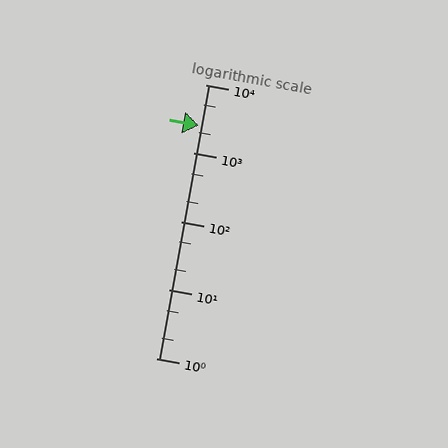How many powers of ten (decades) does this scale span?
The scale spans 4 decades, from 1 to 10000.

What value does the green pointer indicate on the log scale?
The pointer indicates approximately 2500.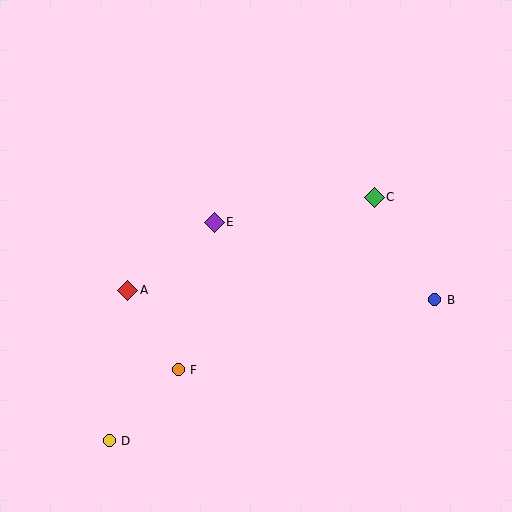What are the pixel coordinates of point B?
Point B is at (435, 300).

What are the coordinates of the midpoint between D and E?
The midpoint between D and E is at (162, 331).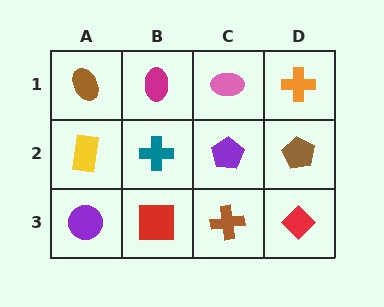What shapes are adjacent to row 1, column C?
A purple pentagon (row 2, column C), a magenta ellipse (row 1, column B), an orange cross (row 1, column D).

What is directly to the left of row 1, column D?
A pink ellipse.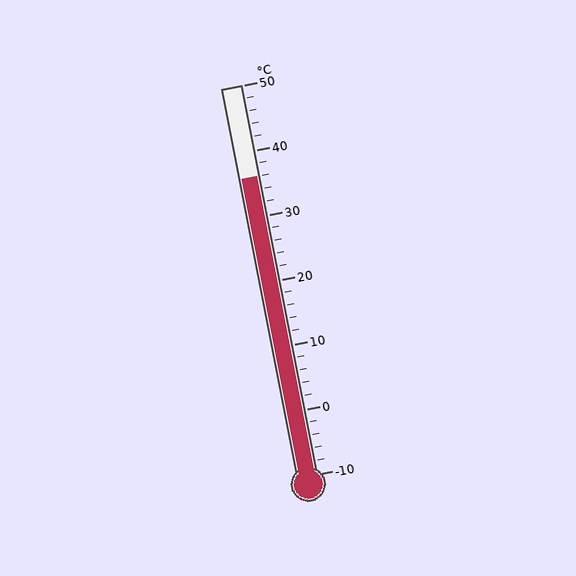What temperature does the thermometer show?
The thermometer shows approximately 36°C.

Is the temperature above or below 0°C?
The temperature is above 0°C.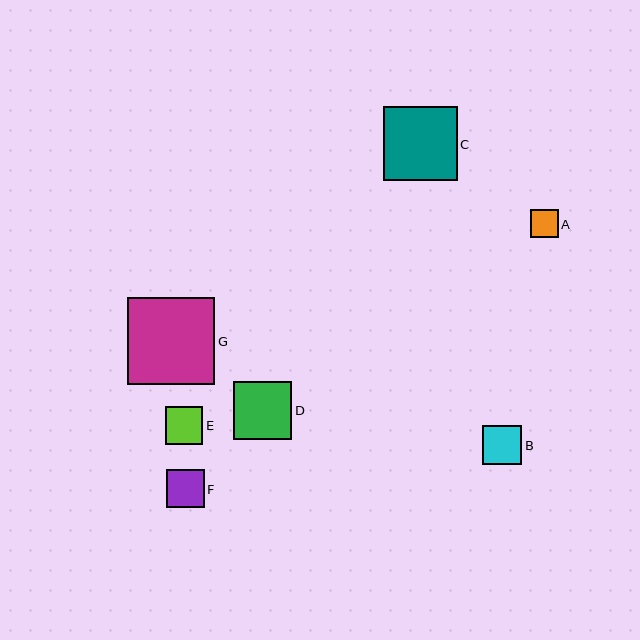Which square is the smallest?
Square A is the smallest with a size of approximately 27 pixels.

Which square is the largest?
Square G is the largest with a size of approximately 87 pixels.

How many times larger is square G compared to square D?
Square G is approximately 1.5 times the size of square D.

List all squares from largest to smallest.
From largest to smallest: G, C, D, B, E, F, A.